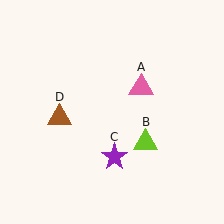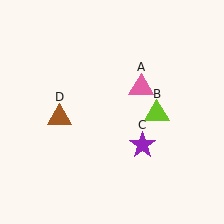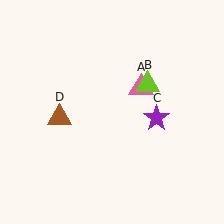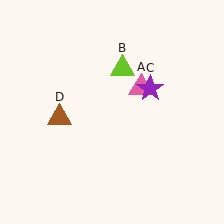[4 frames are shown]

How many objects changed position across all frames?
2 objects changed position: lime triangle (object B), purple star (object C).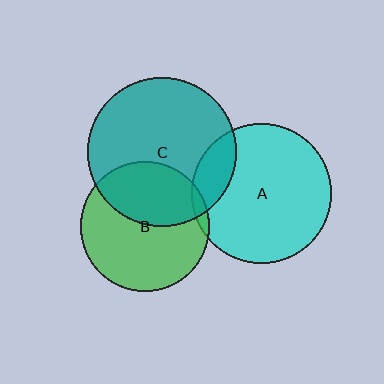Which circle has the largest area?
Circle C (teal).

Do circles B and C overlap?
Yes.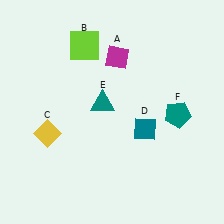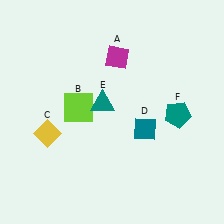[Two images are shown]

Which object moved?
The lime square (B) moved down.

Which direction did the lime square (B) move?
The lime square (B) moved down.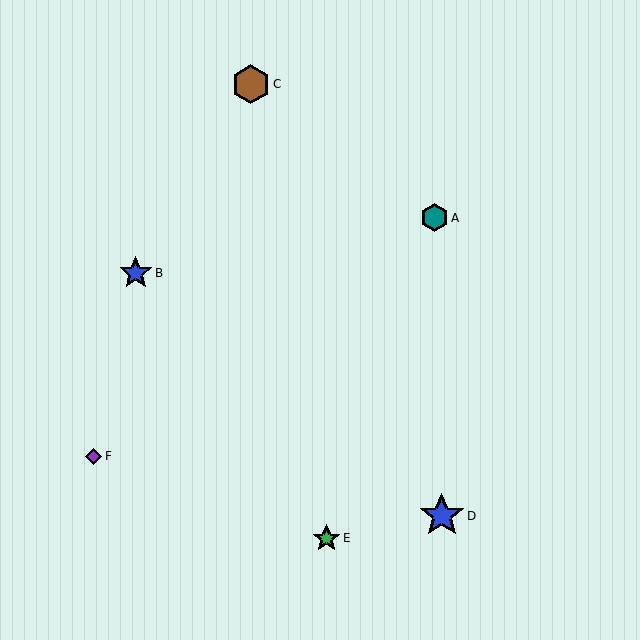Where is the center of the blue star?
The center of the blue star is at (442, 516).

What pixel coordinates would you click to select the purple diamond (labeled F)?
Click at (93, 456) to select the purple diamond F.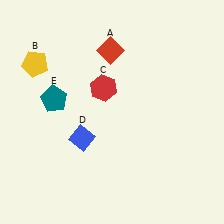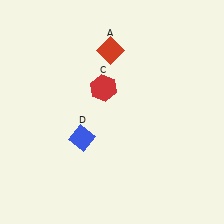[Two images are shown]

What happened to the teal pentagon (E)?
The teal pentagon (E) was removed in Image 2. It was in the top-left area of Image 1.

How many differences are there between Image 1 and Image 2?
There are 2 differences between the two images.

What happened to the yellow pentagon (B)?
The yellow pentagon (B) was removed in Image 2. It was in the top-left area of Image 1.